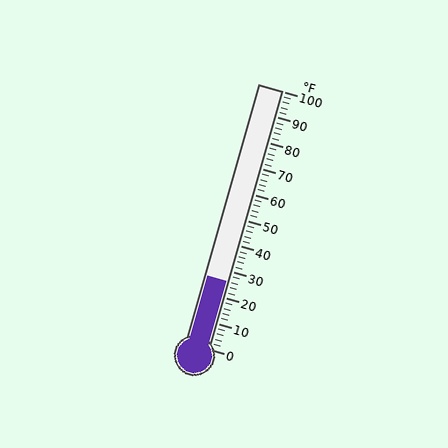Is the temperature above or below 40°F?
The temperature is below 40°F.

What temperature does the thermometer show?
The thermometer shows approximately 26°F.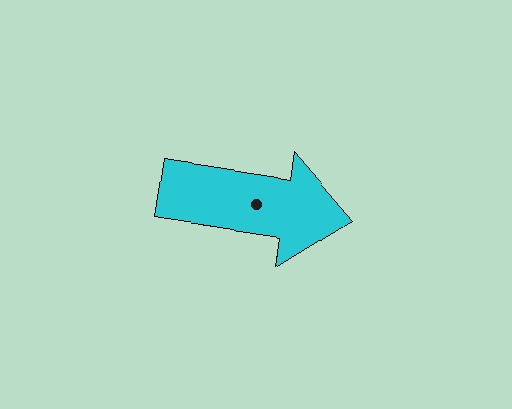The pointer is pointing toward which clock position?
Roughly 3 o'clock.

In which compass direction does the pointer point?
East.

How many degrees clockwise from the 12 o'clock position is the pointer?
Approximately 99 degrees.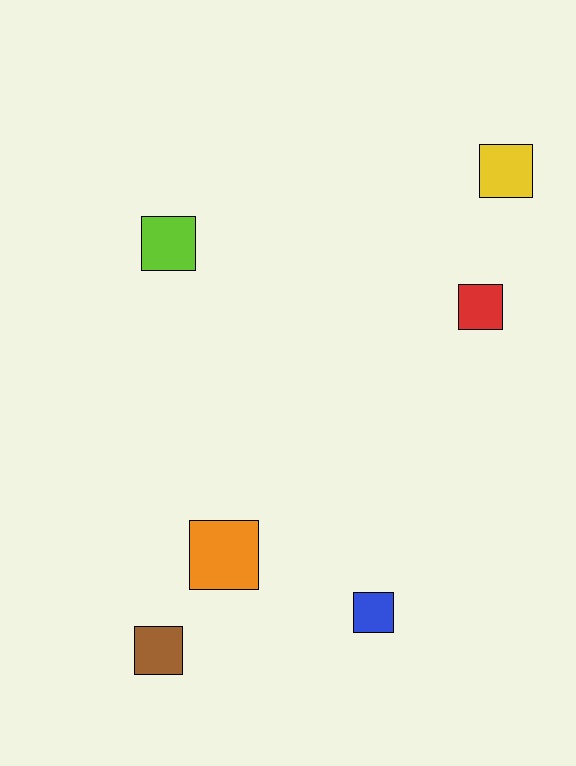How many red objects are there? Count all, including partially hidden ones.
There is 1 red object.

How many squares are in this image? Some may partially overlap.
There are 6 squares.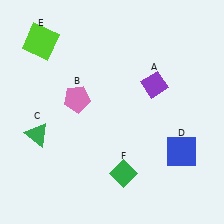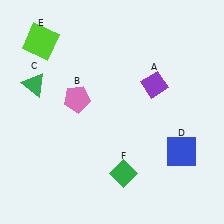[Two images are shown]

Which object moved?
The green triangle (C) moved up.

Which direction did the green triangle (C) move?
The green triangle (C) moved up.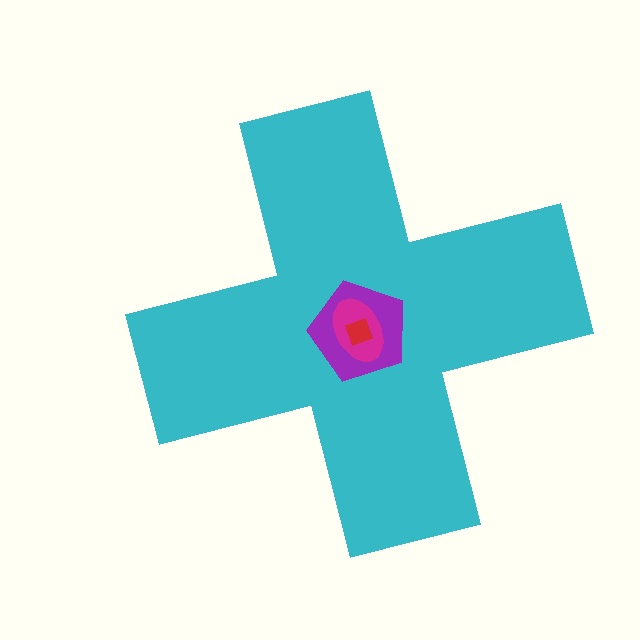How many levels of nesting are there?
4.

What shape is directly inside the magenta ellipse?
The red diamond.